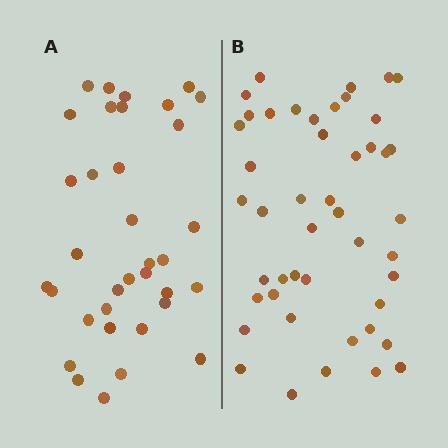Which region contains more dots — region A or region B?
Region B (the right region) has more dots.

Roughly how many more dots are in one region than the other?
Region B has roughly 12 or so more dots than region A.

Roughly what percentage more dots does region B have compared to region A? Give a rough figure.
About 30% more.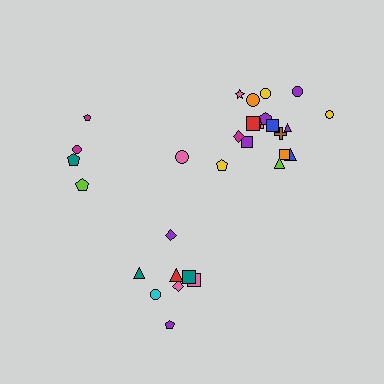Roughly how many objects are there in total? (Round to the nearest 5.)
Roughly 30 objects in total.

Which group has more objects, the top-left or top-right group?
The top-right group.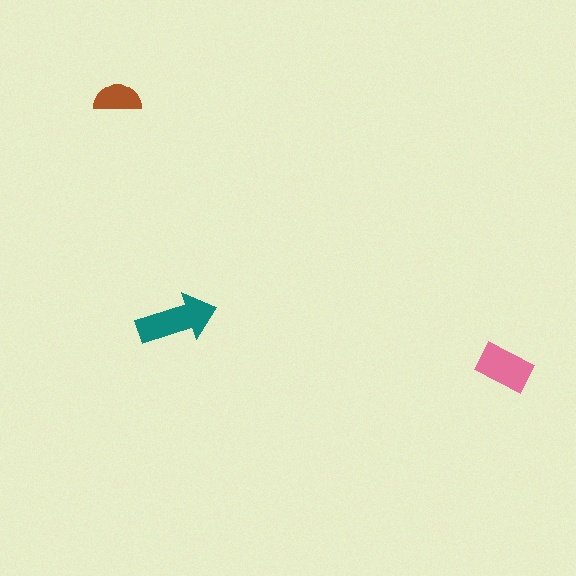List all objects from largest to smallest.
The teal arrow, the pink rectangle, the brown semicircle.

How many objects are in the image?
There are 3 objects in the image.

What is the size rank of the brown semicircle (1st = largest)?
3rd.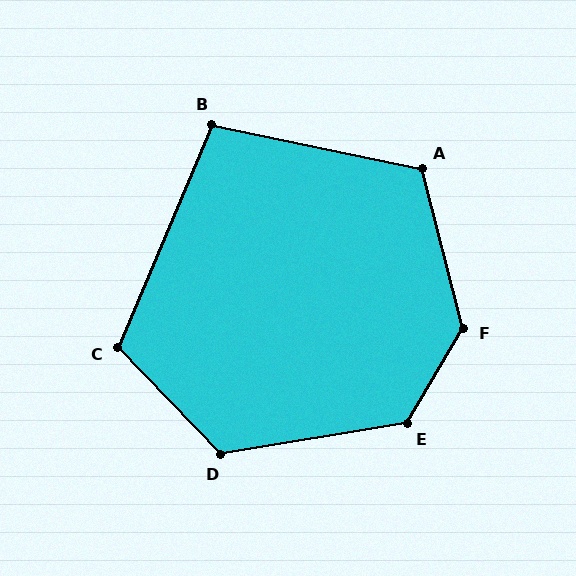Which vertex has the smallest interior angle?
B, at approximately 101 degrees.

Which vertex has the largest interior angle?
F, at approximately 135 degrees.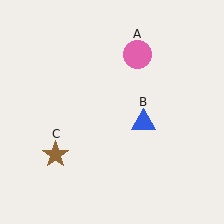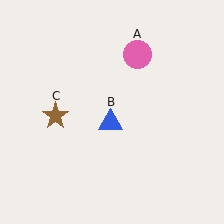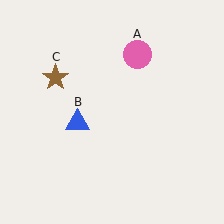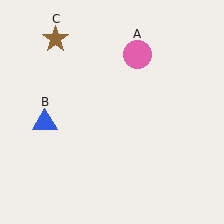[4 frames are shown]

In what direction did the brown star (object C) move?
The brown star (object C) moved up.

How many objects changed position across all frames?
2 objects changed position: blue triangle (object B), brown star (object C).